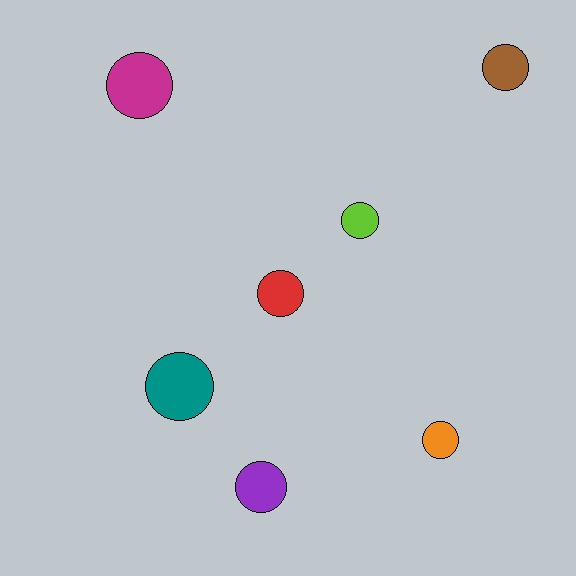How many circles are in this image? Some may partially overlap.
There are 7 circles.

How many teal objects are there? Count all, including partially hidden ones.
There is 1 teal object.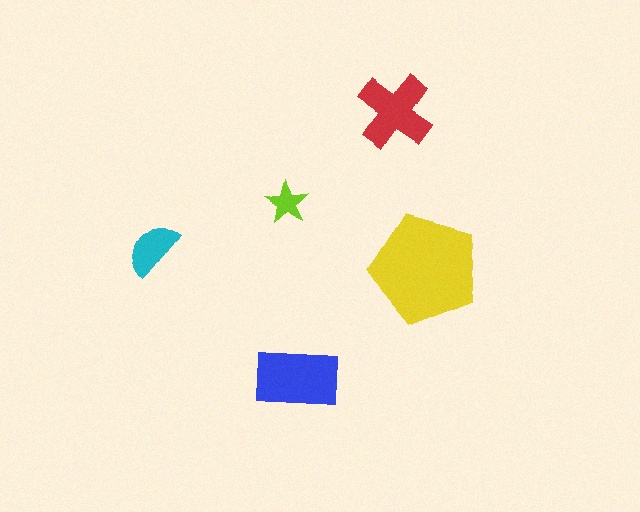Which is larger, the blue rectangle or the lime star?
The blue rectangle.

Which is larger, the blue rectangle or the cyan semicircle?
The blue rectangle.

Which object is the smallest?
The lime star.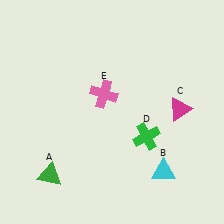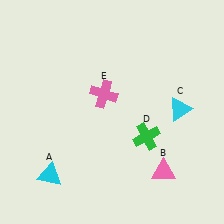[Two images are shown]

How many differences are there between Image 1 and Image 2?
There are 3 differences between the two images.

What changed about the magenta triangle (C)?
In Image 1, C is magenta. In Image 2, it changed to cyan.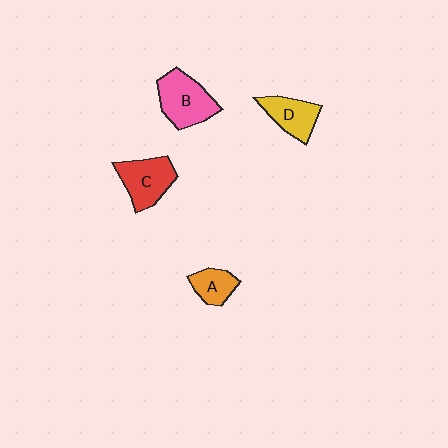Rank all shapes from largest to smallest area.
From largest to smallest: B (pink), C (red), D (yellow), A (orange).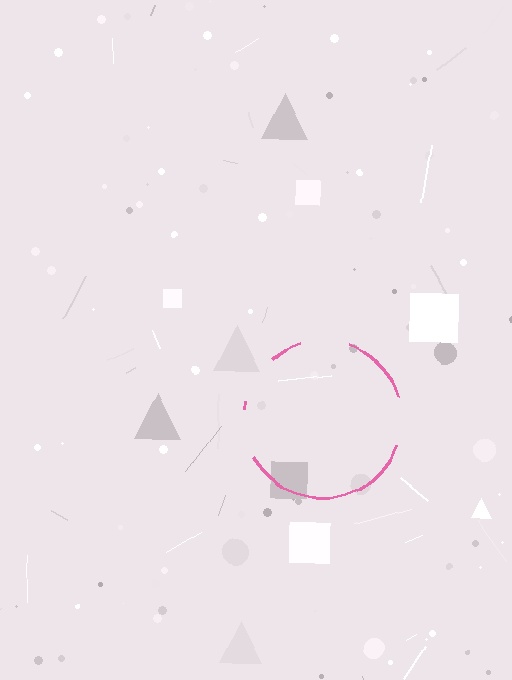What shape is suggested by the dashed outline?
The dashed outline suggests a circle.